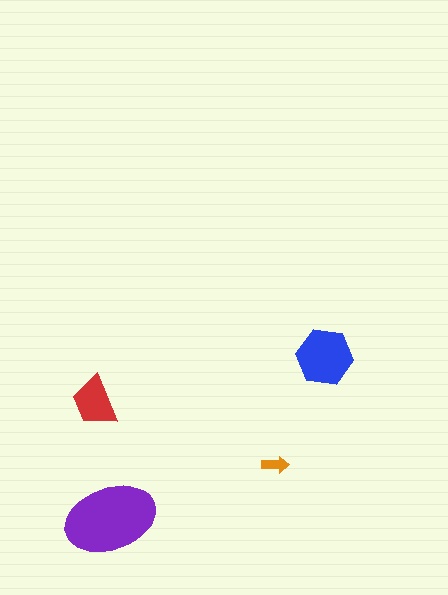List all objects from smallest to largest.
The orange arrow, the red trapezoid, the blue hexagon, the purple ellipse.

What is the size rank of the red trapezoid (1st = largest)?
3rd.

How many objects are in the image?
There are 4 objects in the image.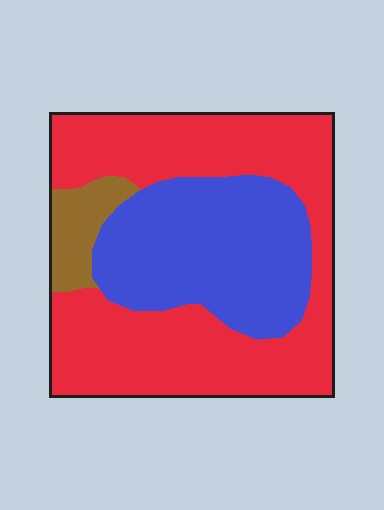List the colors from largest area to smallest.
From largest to smallest: red, blue, brown.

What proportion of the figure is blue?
Blue takes up about one third (1/3) of the figure.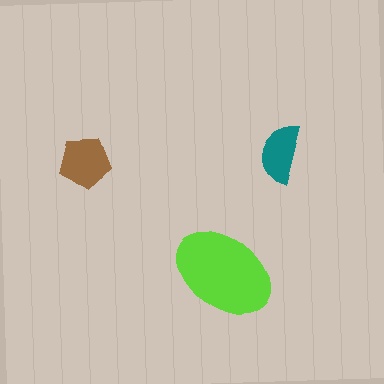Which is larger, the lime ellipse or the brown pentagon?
The lime ellipse.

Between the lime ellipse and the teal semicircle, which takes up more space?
The lime ellipse.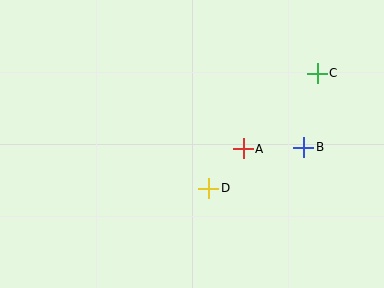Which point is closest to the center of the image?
Point D at (209, 188) is closest to the center.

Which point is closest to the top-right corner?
Point C is closest to the top-right corner.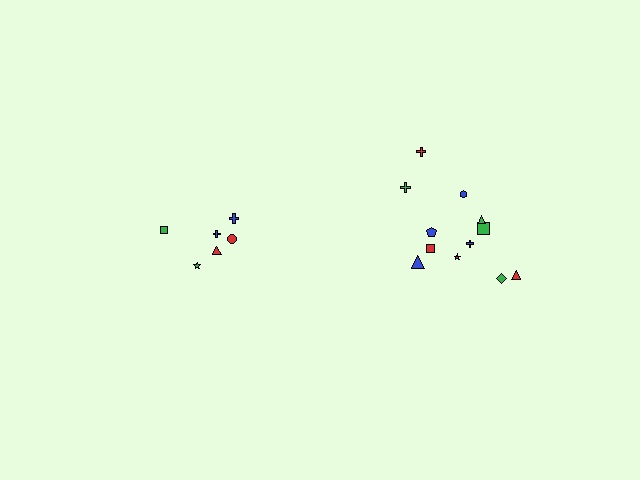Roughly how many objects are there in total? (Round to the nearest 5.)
Roughly 20 objects in total.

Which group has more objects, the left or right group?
The right group.